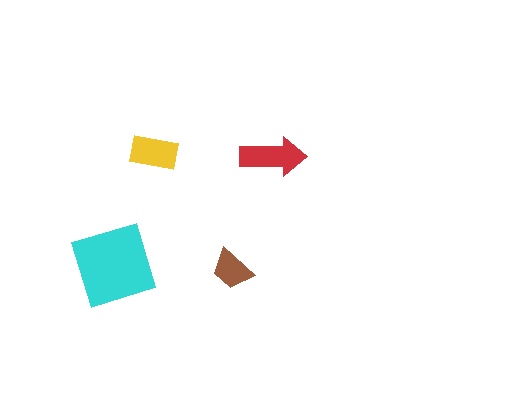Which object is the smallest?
The brown trapezoid.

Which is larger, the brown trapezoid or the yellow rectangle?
The yellow rectangle.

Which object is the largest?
The cyan diamond.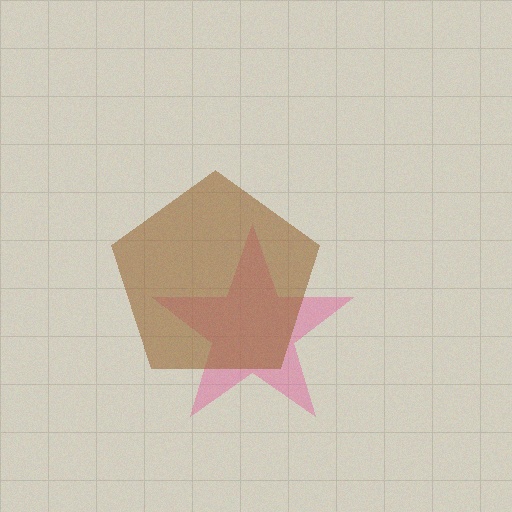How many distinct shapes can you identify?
There are 2 distinct shapes: a pink star, a brown pentagon.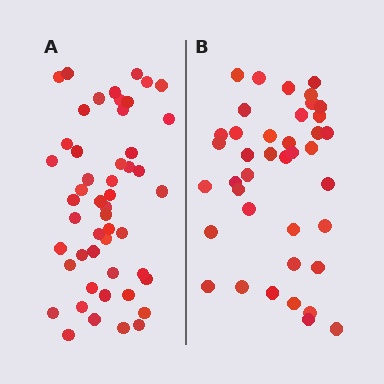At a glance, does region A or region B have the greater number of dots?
Region A (the left region) has more dots.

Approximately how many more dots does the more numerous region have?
Region A has roughly 10 or so more dots than region B.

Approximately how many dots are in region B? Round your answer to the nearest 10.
About 40 dots.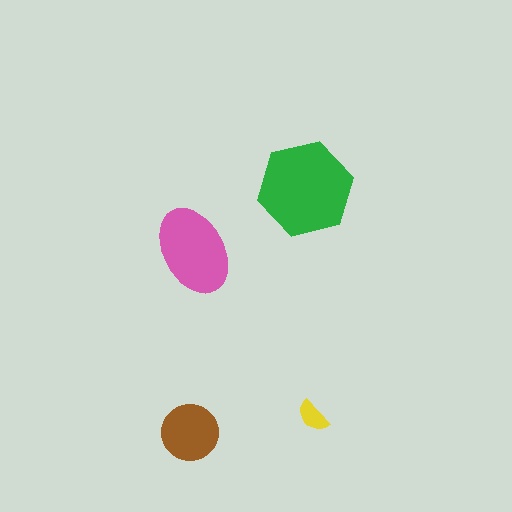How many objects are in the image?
There are 4 objects in the image.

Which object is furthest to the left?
The brown circle is leftmost.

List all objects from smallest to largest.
The yellow semicircle, the brown circle, the pink ellipse, the green hexagon.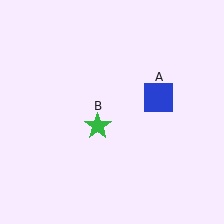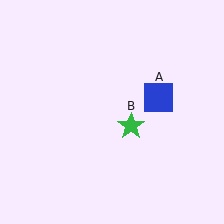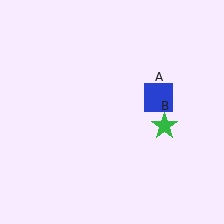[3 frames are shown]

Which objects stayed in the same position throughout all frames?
Blue square (object A) remained stationary.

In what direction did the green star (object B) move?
The green star (object B) moved right.